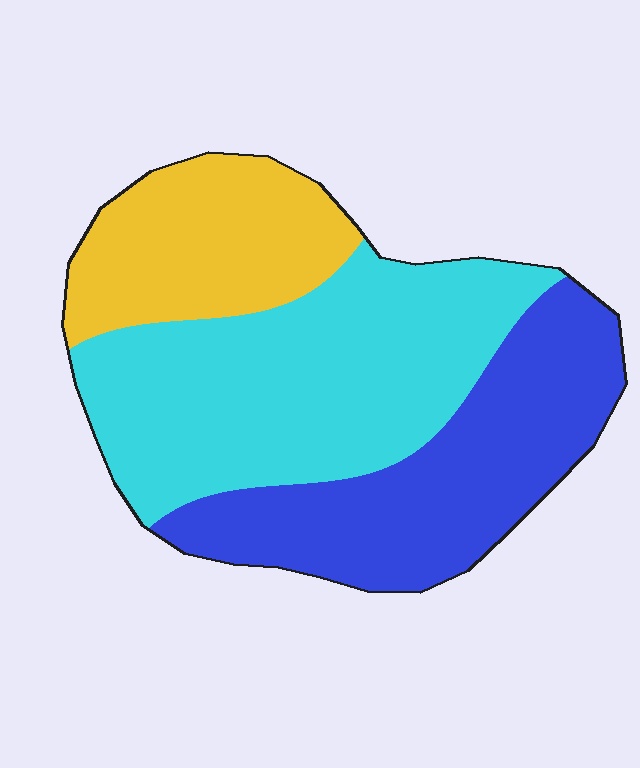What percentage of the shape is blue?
Blue takes up between a third and a half of the shape.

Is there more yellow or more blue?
Blue.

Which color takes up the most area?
Cyan, at roughly 45%.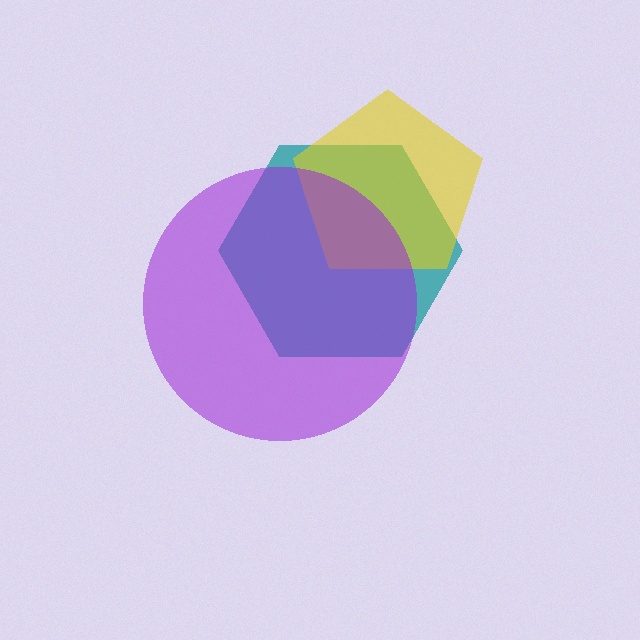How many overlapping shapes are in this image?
There are 3 overlapping shapes in the image.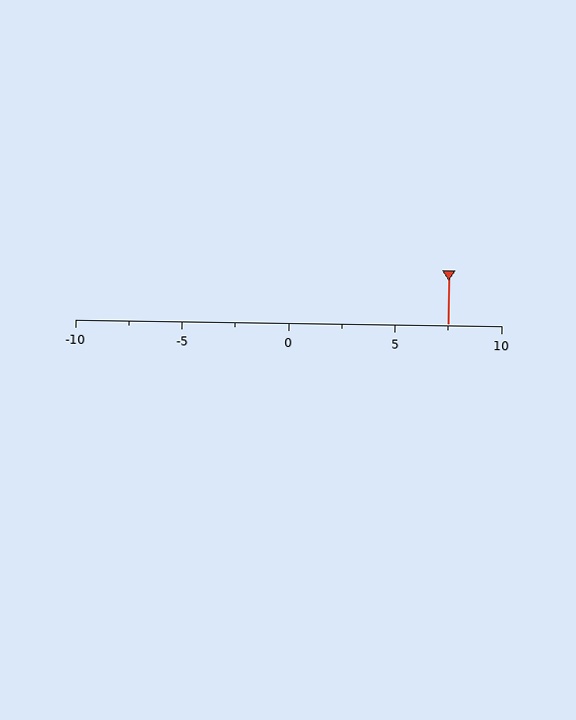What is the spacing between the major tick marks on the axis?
The major ticks are spaced 5 apart.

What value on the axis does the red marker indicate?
The marker indicates approximately 7.5.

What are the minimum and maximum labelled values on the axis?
The axis runs from -10 to 10.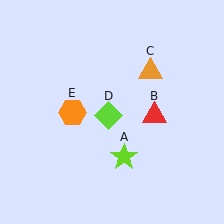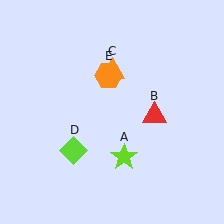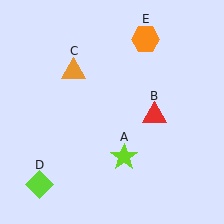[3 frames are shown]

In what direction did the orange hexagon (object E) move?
The orange hexagon (object E) moved up and to the right.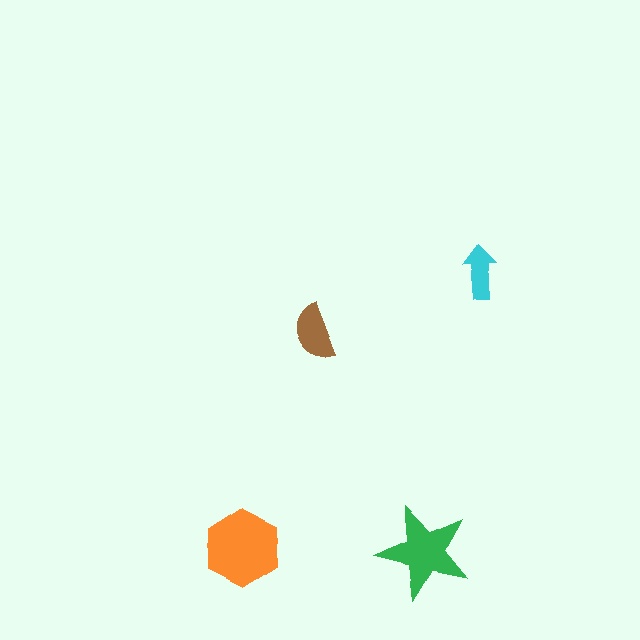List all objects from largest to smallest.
The orange hexagon, the green star, the brown semicircle, the cyan arrow.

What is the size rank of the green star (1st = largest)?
2nd.